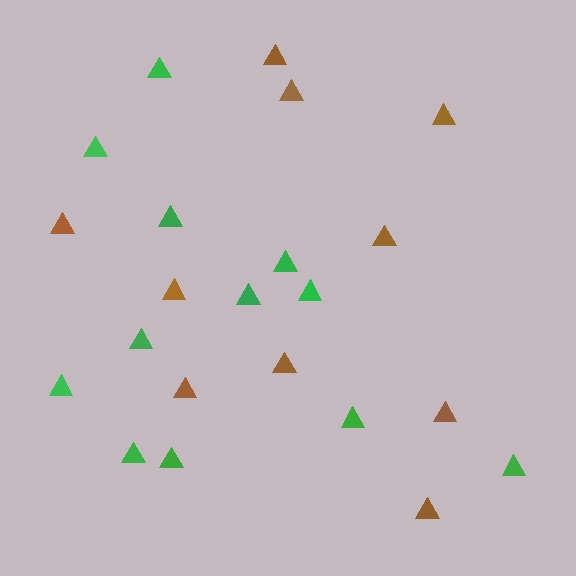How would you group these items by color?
There are 2 groups: one group of brown triangles (10) and one group of green triangles (12).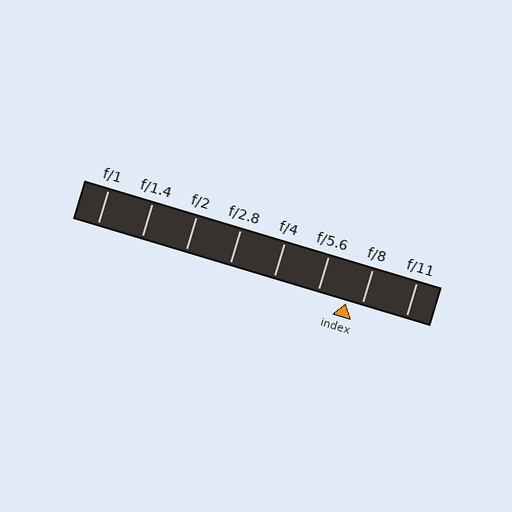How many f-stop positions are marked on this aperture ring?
There are 8 f-stop positions marked.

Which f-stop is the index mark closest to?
The index mark is closest to f/8.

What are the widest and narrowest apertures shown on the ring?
The widest aperture shown is f/1 and the narrowest is f/11.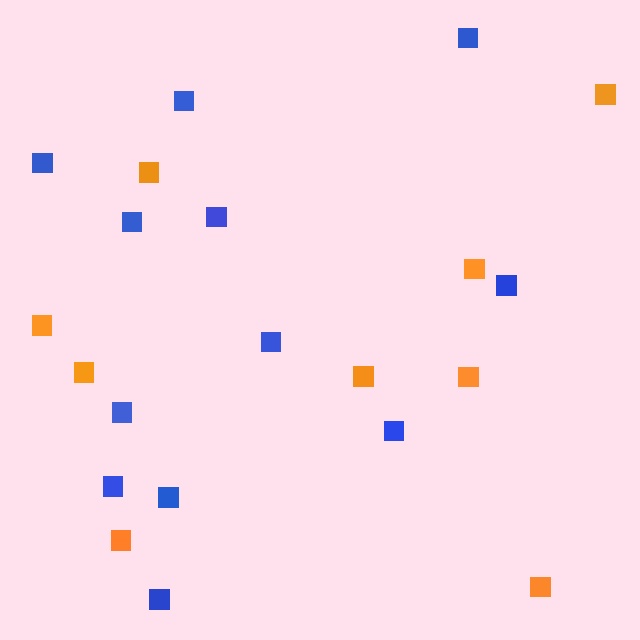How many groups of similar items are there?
There are 2 groups: one group of blue squares (12) and one group of orange squares (9).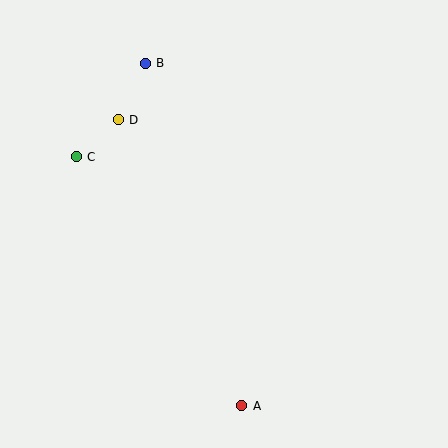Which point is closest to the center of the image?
Point D at (118, 120) is closest to the center.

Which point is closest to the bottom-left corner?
Point A is closest to the bottom-left corner.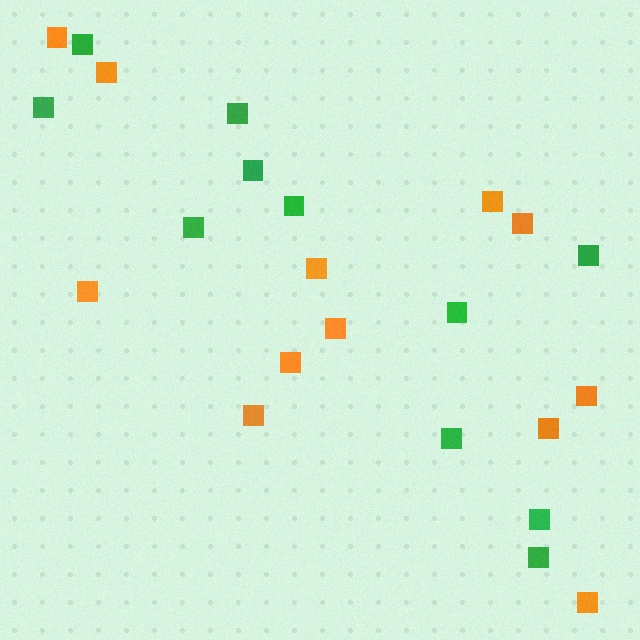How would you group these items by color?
There are 2 groups: one group of orange squares (12) and one group of green squares (11).